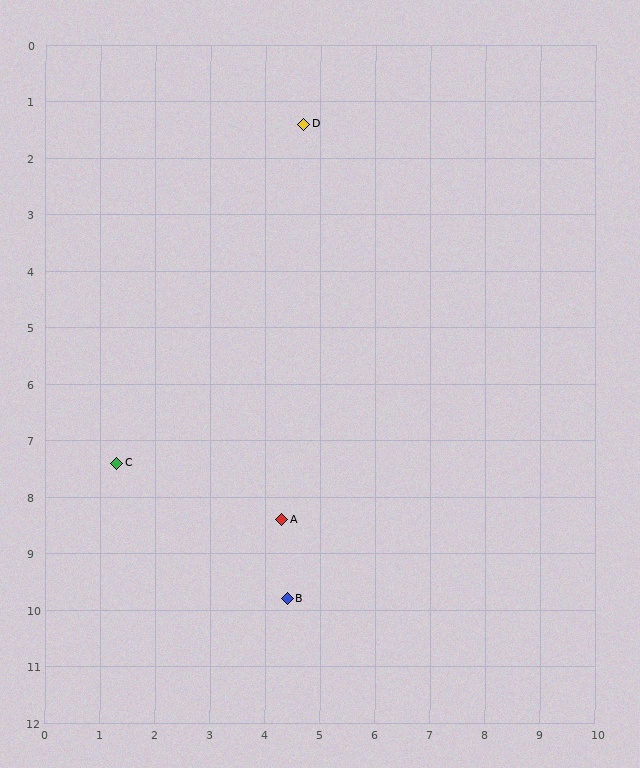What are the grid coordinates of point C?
Point C is at approximately (1.3, 7.4).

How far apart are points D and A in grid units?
Points D and A are about 7.0 grid units apart.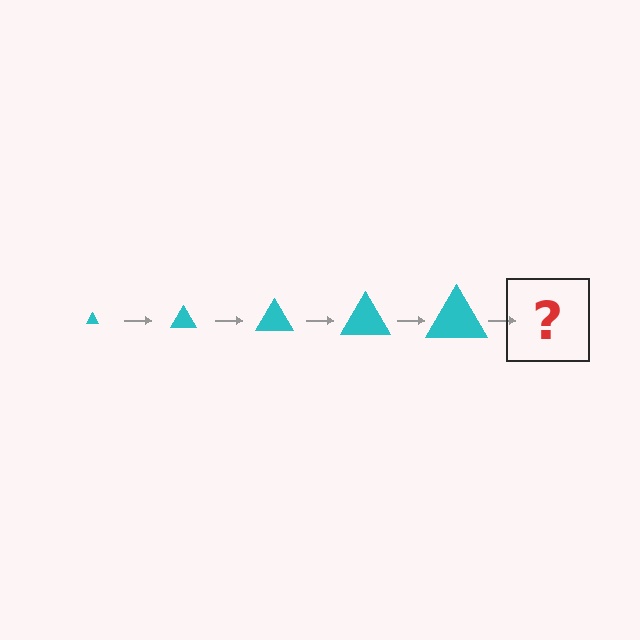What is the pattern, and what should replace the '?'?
The pattern is that the triangle gets progressively larger each step. The '?' should be a cyan triangle, larger than the previous one.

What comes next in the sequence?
The next element should be a cyan triangle, larger than the previous one.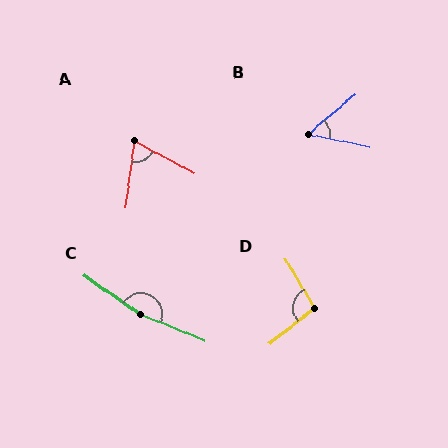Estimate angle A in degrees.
Approximately 69 degrees.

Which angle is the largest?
C, at approximately 167 degrees.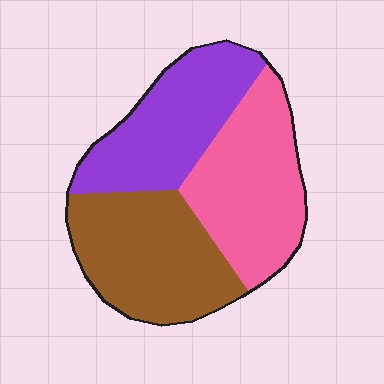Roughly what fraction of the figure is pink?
Pink covers about 35% of the figure.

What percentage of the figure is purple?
Purple takes up about one third (1/3) of the figure.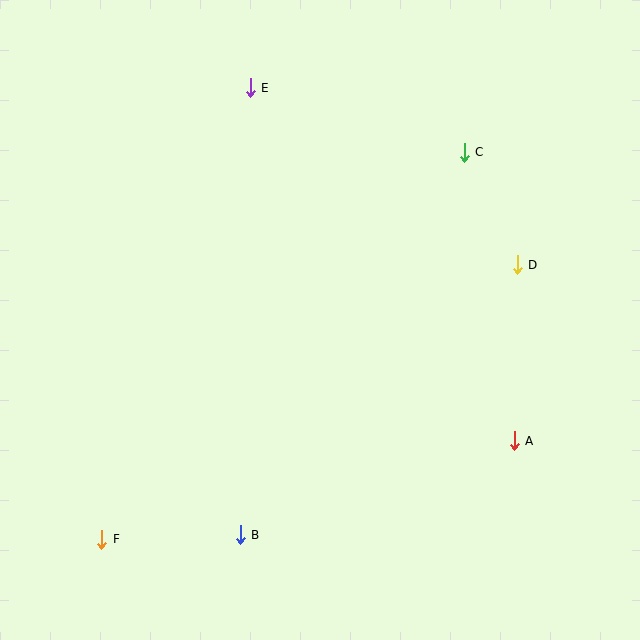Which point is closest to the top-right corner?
Point C is closest to the top-right corner.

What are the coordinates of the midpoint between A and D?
The midpoint between A and D is at (516, 353).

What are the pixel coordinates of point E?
Point E is at (250, 88).